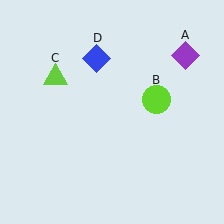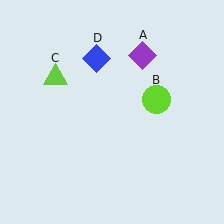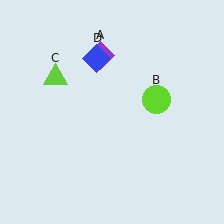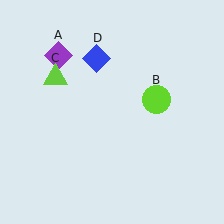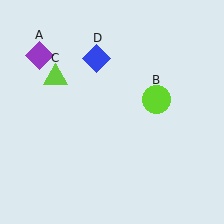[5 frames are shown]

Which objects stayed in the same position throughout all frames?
Lime circle (object B) and lime triangle (object C) and blue diamond (object D) remained stationary.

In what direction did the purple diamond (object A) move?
The purple diamond (object A) moved left.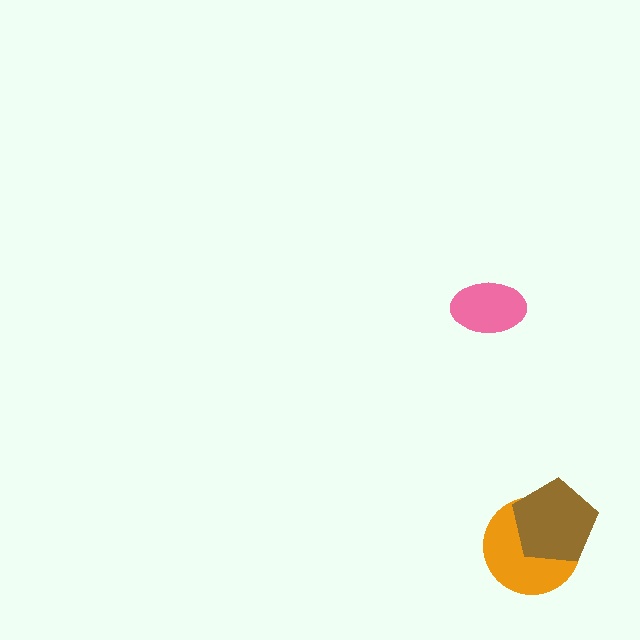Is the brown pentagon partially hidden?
No, no other shape covers it.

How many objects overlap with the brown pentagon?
1 object overlaps with the brown pentagon.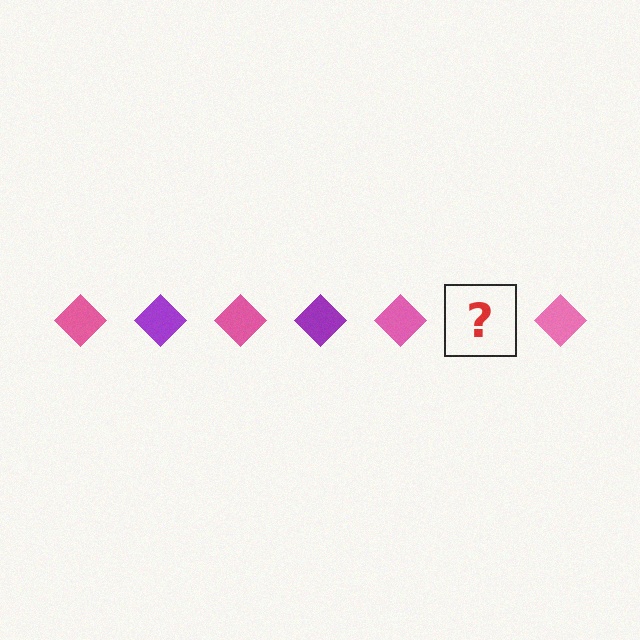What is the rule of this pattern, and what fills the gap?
The rule is that the pattern cycles through pink, purple diamonds. The gap should be filled with a purple diamond.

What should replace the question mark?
The question mark should be replaced with a purple diamond.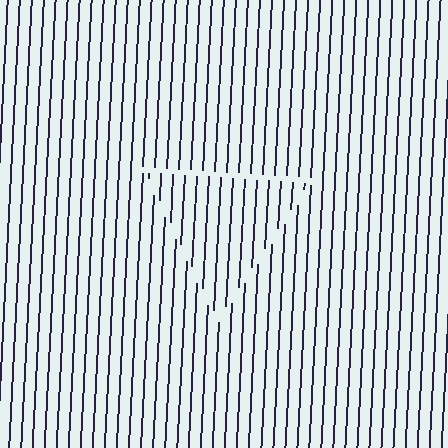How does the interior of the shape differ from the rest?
The interior of the shape contains the same grating, shifted by half a period — the contour is defined by the phase discontinuity where line-ends from the inner and outer gratings abut.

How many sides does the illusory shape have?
3 sides — the line-ends trace a triangle.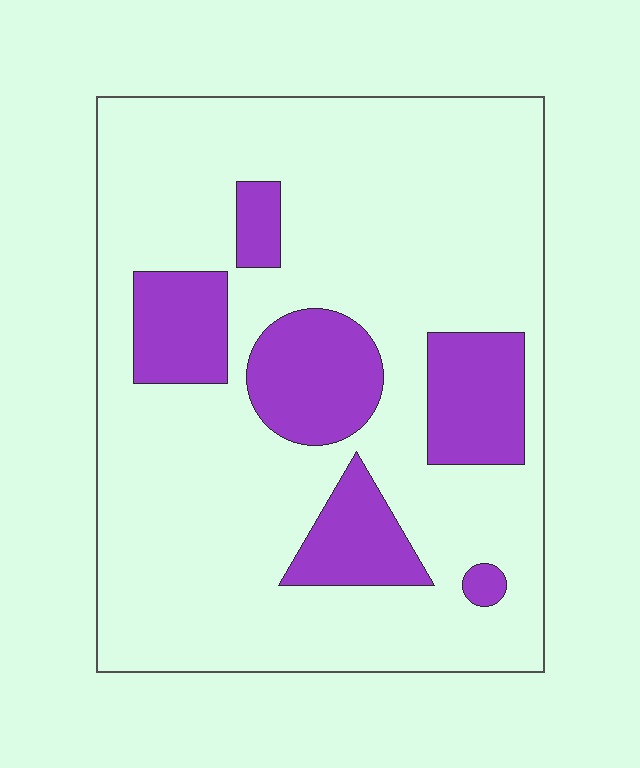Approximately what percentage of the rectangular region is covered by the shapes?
Approximately 20%.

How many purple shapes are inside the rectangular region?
6.